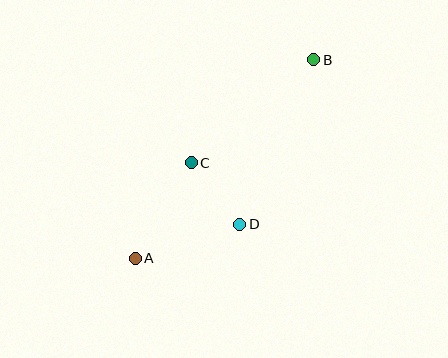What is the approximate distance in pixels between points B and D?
The distance between B and D is approximately 180 pixels.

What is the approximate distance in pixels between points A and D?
The distance between A and D is approximately 110 pixels.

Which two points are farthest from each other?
Points A and B are farthest from each other.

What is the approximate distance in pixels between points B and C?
The distance between B and C is approximately 160 pixels.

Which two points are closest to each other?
Points C and D are closest to each other.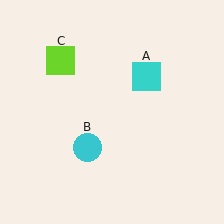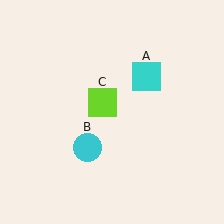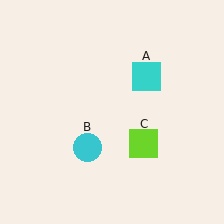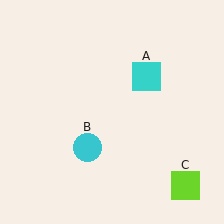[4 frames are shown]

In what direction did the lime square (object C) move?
The lime square (object C) moved down and to the right.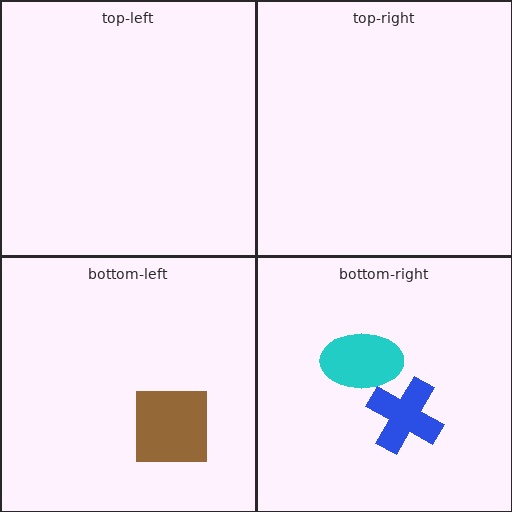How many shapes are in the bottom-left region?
1.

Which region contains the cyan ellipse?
The bottom-right region.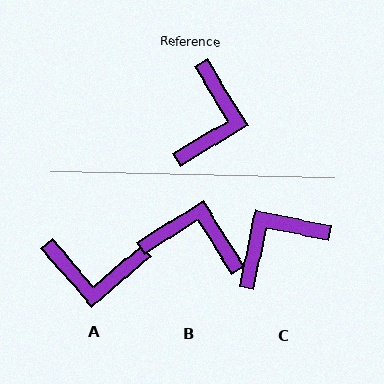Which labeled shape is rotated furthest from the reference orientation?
C, about 137 degrees away.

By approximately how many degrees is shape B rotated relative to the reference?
Approximately 91 degrees counter-clockwise.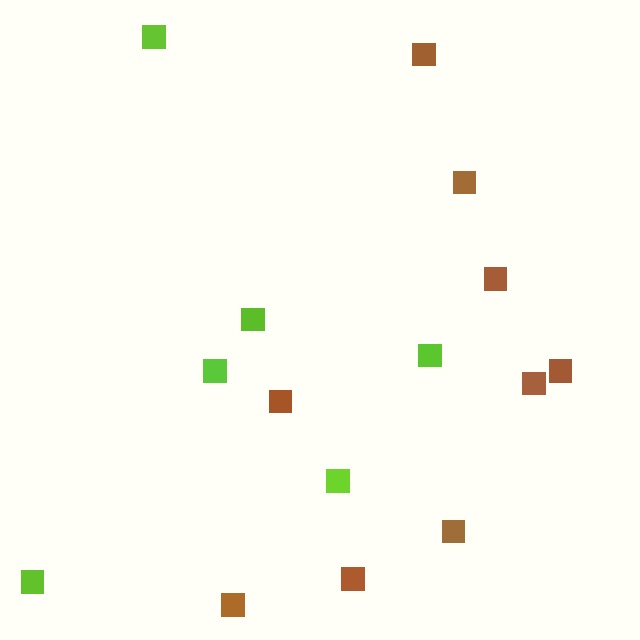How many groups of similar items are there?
There are 2 groups: one group of brown squares (9) and one group of lime squares (6).